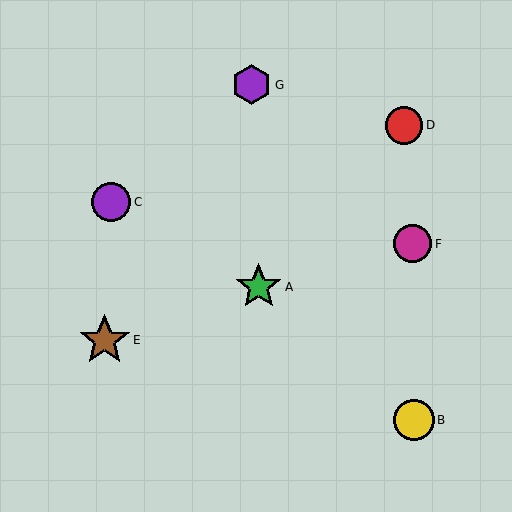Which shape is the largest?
The brown star (labeled E) is the largest.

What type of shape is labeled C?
Shape C is a purple circle.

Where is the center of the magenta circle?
The center of the magenta circle is at (413, 244).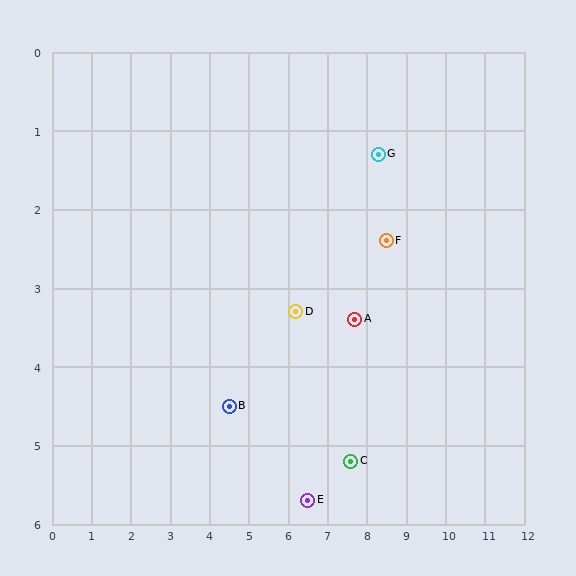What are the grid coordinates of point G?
Point G is at approximately (8.3, 1.3).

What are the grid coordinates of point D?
Point D is at approximately (6.2, 3.3).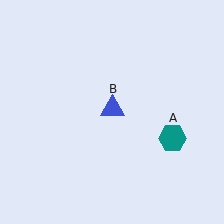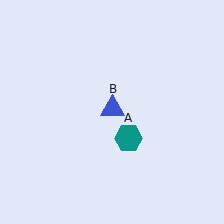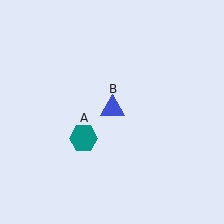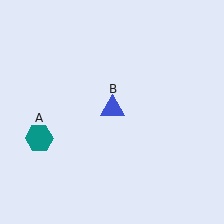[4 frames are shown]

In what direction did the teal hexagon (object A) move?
The teal hexagon (object A) moved left.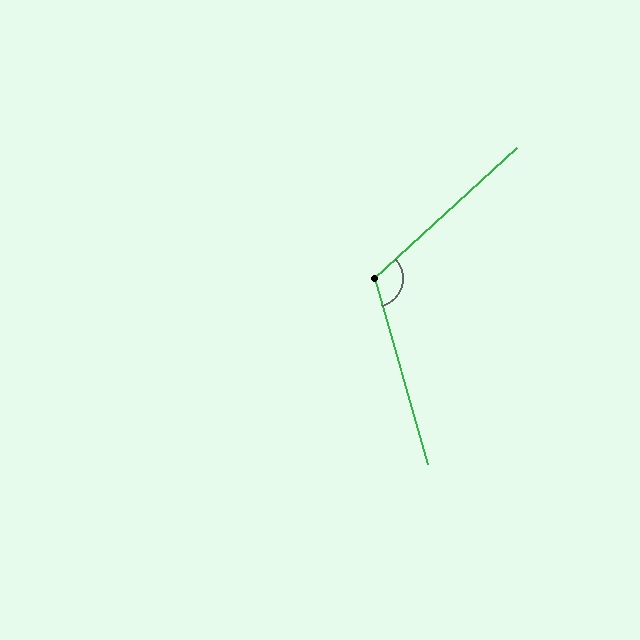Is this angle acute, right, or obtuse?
It is obtuse.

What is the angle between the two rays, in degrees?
Approximately 116 degrees.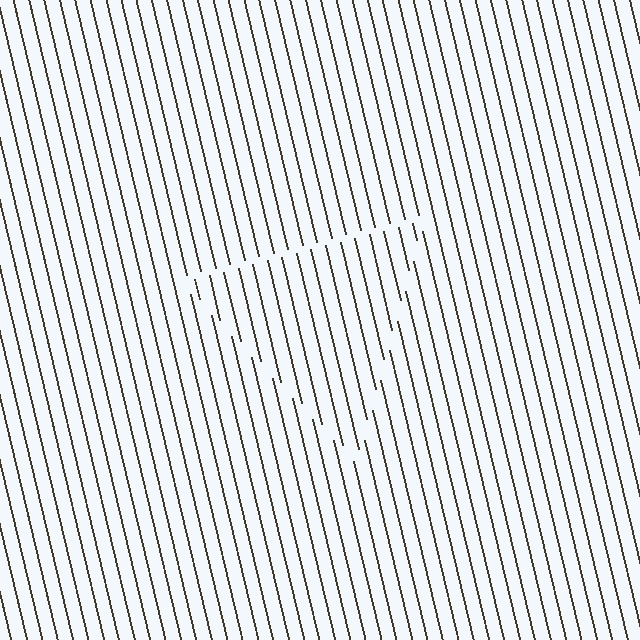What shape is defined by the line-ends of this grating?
An illusory triangle. The interior of the shape contains the same grating, shifted by half a period — the contour is defined by the phase discontinuity where line-ends from the inner and outer gratings abut.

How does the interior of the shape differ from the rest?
The interior of the shape contains the same grating, shifted by half a period — the contour is defined by the phase discontinuity where line-ends from the inner and outer gratings abut.